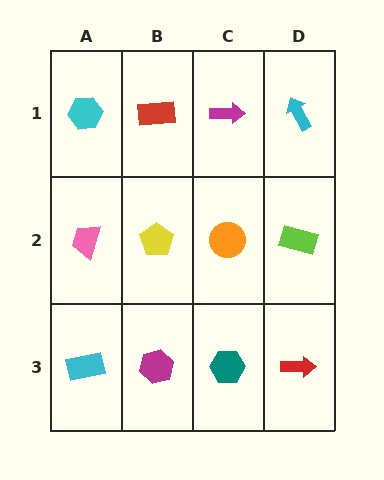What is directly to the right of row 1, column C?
A cyan arrow.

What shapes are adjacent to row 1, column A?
A pink trapezoid (row 2, column A), a red rectangle (row 1, column B).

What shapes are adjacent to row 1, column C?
An orange circle (row 2, column C), a red rectangle (row 1, column B), a cyan arrow (row 1, column D).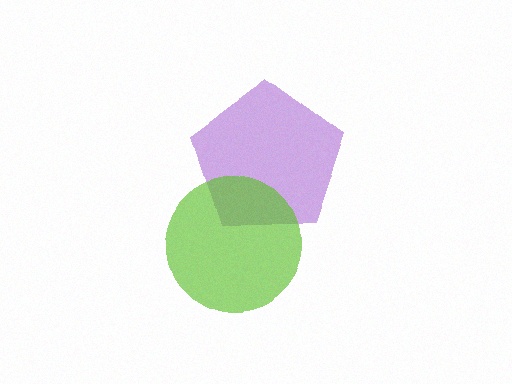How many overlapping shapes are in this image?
There are 2 overlapping shapes in the image.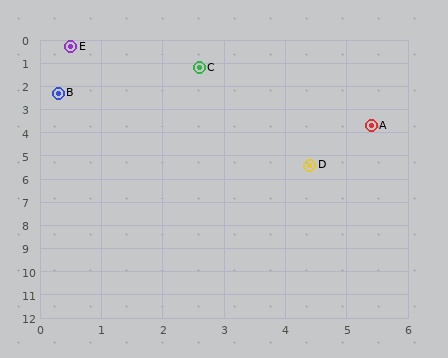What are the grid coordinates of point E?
Point E is at approximately (0.5, 0.3).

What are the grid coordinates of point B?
Point B is at approximately (0.3, 2.3).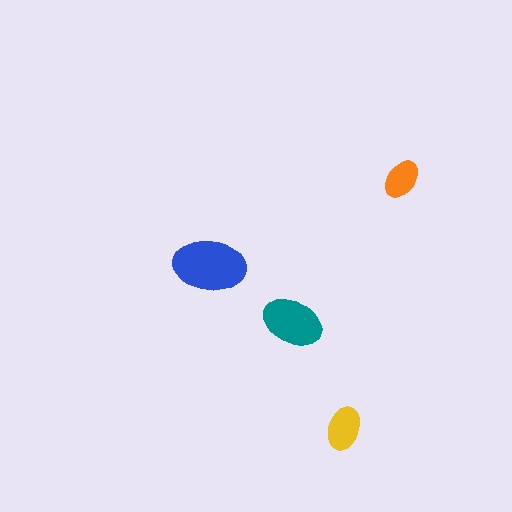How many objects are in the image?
There are 4 objects in the image.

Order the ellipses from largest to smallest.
the blue one, the teal one, the yellow one, the orange one.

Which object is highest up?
The orange ellipse is topmost.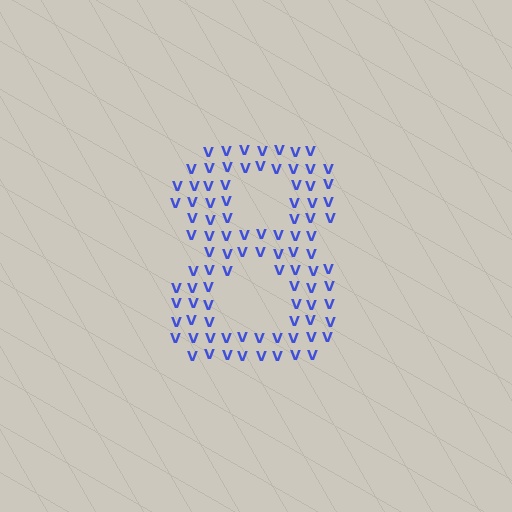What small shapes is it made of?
It is made of small letter V's.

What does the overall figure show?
The overall figure shows the digit 8.